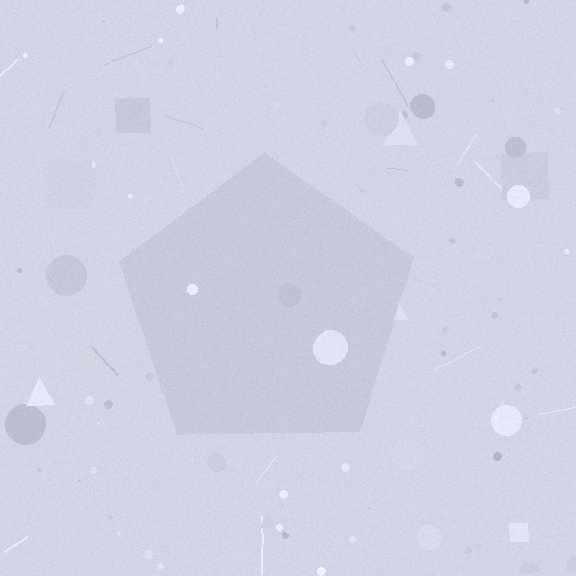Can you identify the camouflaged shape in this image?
The camouflaged shape is a pentagon.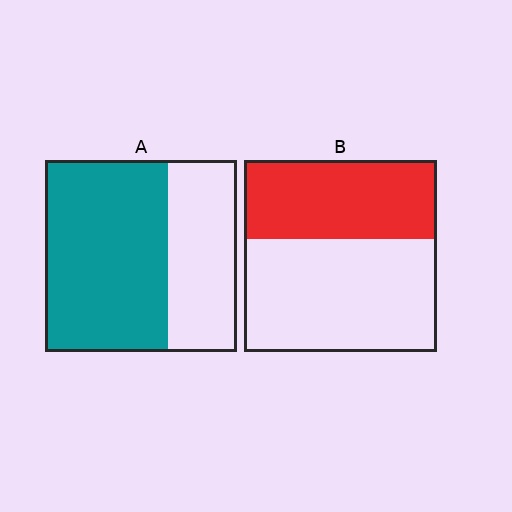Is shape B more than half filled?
No.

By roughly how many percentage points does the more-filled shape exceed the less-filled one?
By roughly 25 percentage points (A over B).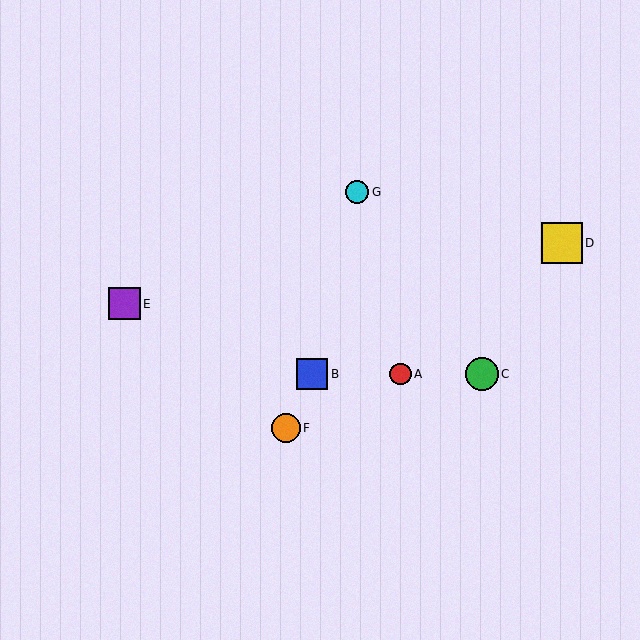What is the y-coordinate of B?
Object B is at y≈374.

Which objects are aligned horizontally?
Objects A, B, C are aligned horizontally.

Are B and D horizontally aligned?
No, B is at y≈374 and D is at y≈243.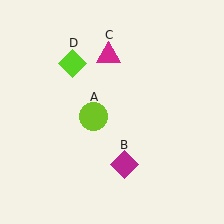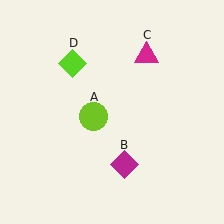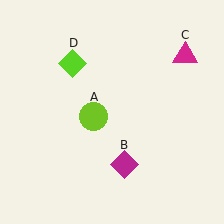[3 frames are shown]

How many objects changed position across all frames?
1 object changed position: magenta triangle (object C).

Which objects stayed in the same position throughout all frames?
Lime circle (object A) and magenta diamond (object B) and lime diamond (object D) remained stationary.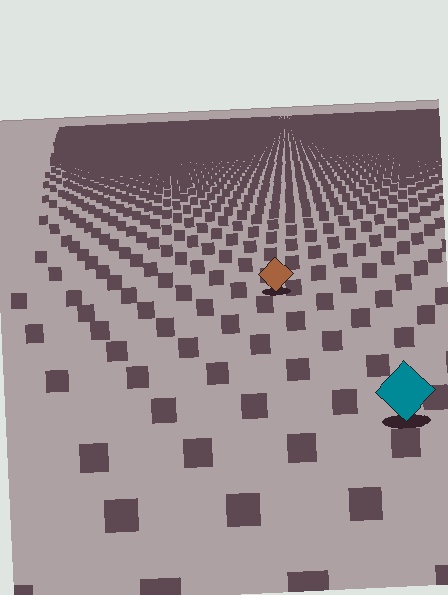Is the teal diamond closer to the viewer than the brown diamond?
Yes. The teal diamond is closer — you can tell from the texture gradient: the ground texture is coarser near it.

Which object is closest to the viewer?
The teal diamond is closest. The texture marks near it are larger and more spread out.